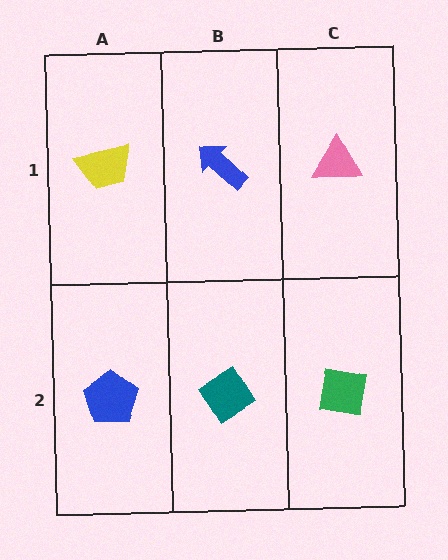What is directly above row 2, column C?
A pink triangle.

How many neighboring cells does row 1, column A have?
2.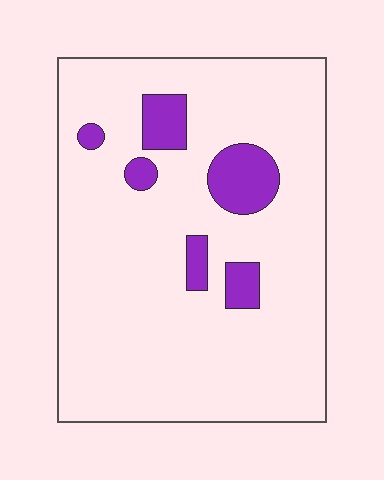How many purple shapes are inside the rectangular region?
6.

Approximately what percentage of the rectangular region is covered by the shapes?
Approximately 10%.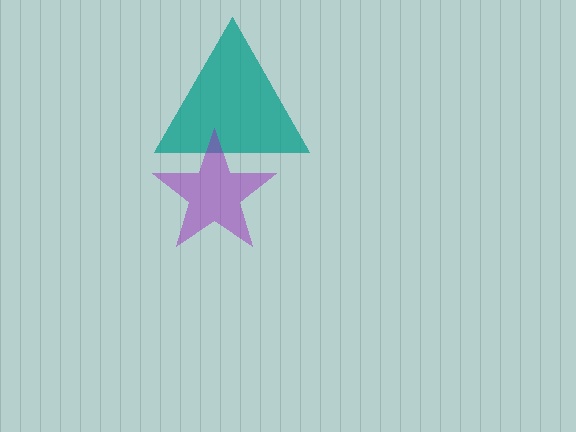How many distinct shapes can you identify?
There are 2 distinct shapes: a teal triangle, a purple star.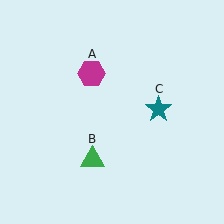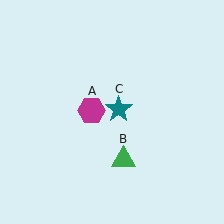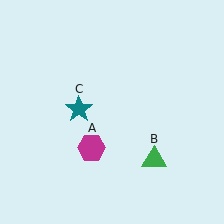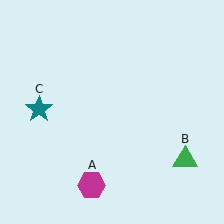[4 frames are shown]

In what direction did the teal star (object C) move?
The teal star (object C) moved left.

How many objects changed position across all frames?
3 objects changed position: magenta hexagon (object A), green triangle (object B), teal star (object C).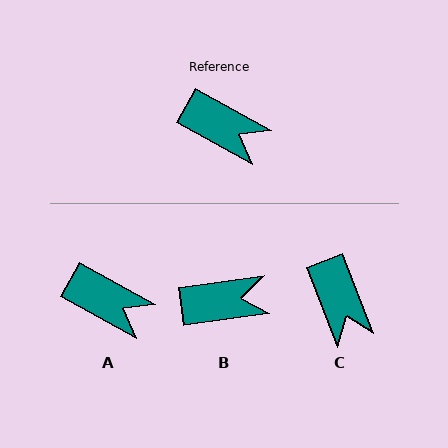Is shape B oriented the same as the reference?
No, it is off by about 37 degrees.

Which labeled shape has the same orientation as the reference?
A.